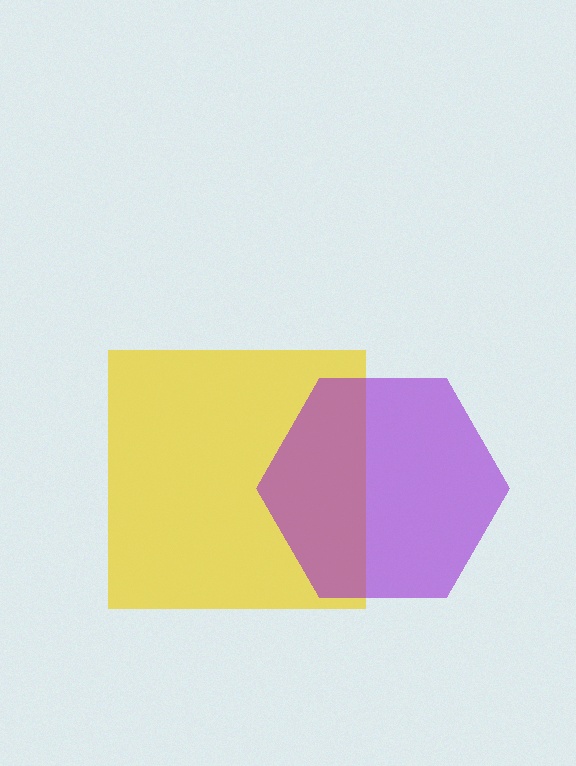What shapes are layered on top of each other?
The layered shapes are: a yellow square, a purple hexagon.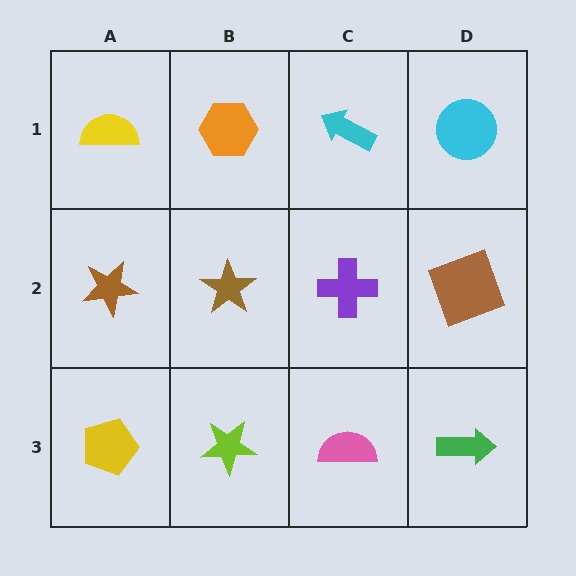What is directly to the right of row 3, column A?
A lime star.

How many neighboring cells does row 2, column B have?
4.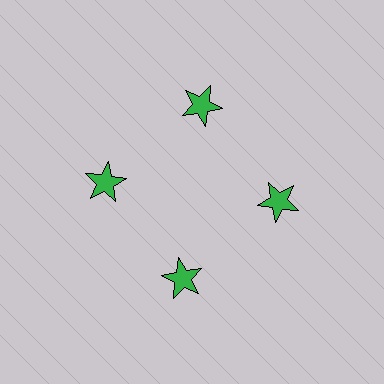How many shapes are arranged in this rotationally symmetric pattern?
There are 4 shapes, arranged in 4 groups of 1.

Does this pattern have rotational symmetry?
Yes, this pattern has 4-fold rotational symmetry. It looks the same after rotating 90 degrees around the center.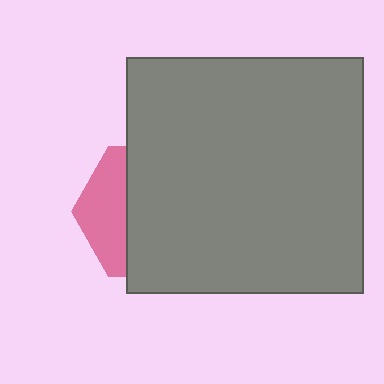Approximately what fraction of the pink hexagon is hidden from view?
Roughly 68% of the pink hexagon is hidden behind the gray square.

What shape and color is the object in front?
The object in front is a gray square.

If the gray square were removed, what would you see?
You would see the complete pink hexagon.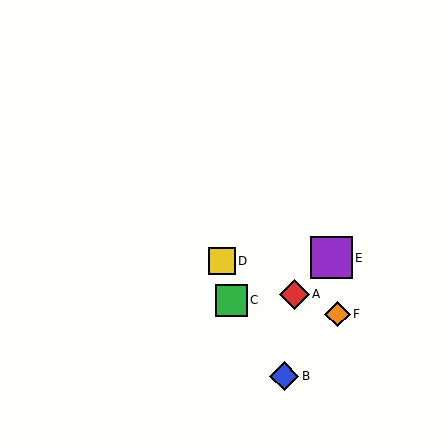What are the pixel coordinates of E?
Object E is at (331, 258).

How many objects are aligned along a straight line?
3 objects (A, D, F) are aligned along a straight line.